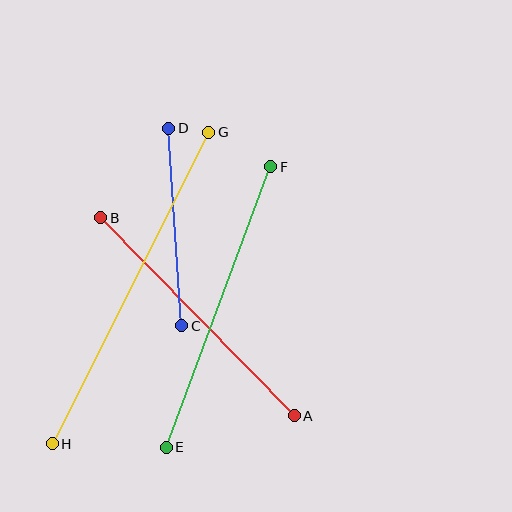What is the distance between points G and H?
The distance is approximately 348 pixels.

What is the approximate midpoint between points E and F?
The midpoint is at approximately (218, 307) pixels.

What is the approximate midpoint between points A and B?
The midpoint is at approximately (197, 317) pixels.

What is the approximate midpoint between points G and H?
The midpoint is at approximately (131, 288) pixels.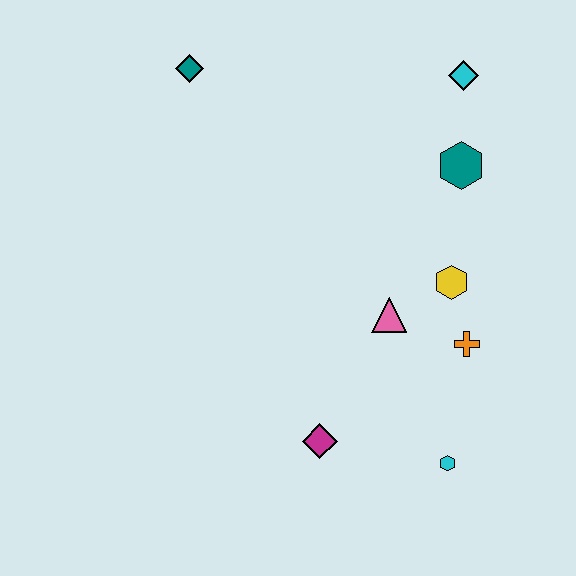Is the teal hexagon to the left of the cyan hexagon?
No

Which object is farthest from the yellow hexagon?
The teal diamond is farthest from the yellow hexagon.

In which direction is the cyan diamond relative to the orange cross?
The cyan diamond is above the orange cross.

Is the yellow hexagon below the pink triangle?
No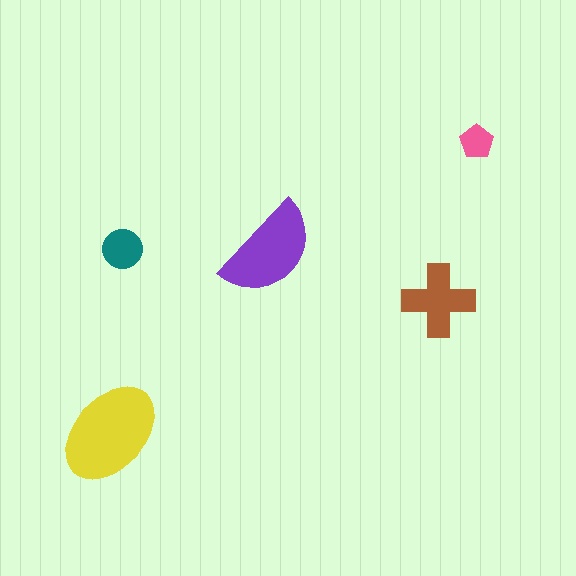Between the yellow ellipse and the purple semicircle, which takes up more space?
The yellow ellipse.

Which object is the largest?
The yellow ellipse.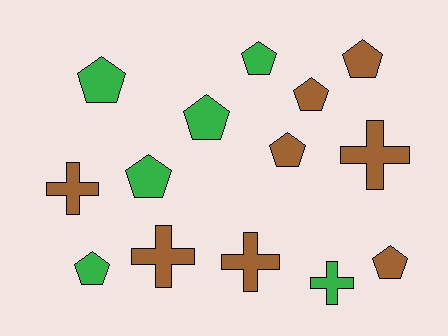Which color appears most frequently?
Brown, with 8 objects.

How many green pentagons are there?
There are 5 green pentagons.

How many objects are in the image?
There are 14 objects.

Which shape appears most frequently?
Pentagon, with 9 objects.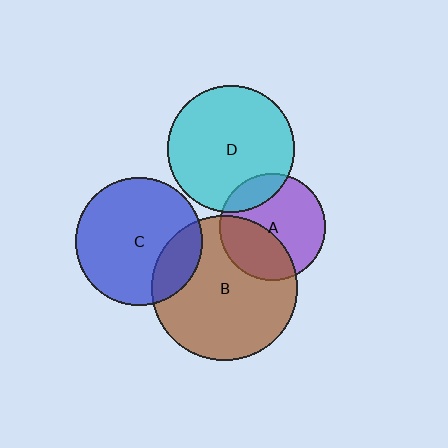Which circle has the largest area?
Circle B (brown).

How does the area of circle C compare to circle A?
Approximately 1.4 times.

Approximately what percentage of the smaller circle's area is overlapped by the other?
Approximately 20%.